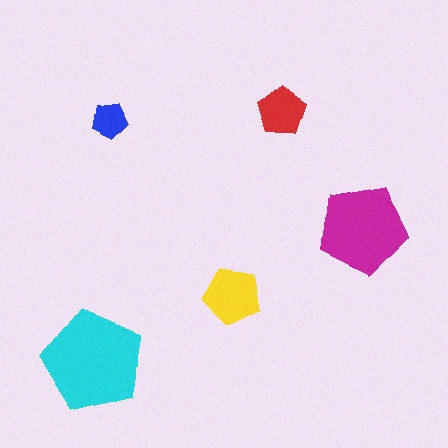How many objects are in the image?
There are 5 objects in the image.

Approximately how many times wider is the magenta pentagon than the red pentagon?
About 2 times wider.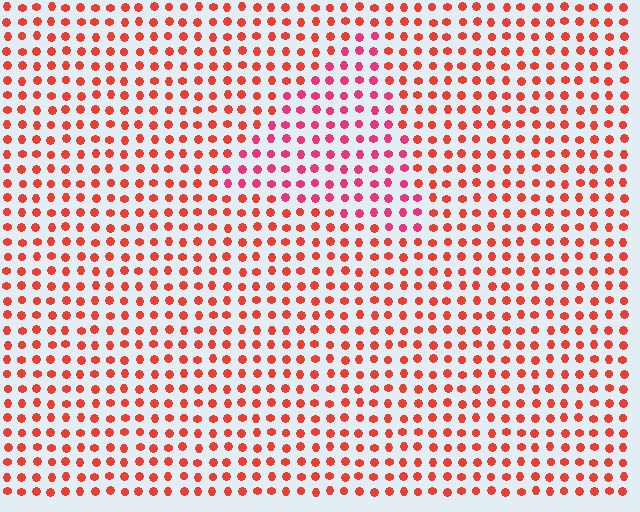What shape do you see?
I see a triangle.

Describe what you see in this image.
The image is filled with small red elements in a uniform arrangement. A triangle-shaped region is visible where the elements are tinted to a slightly different hue, forming a subtle color boundary.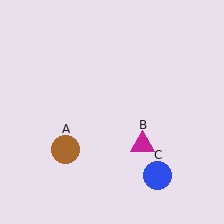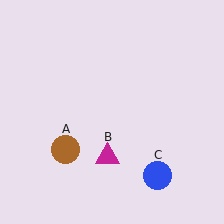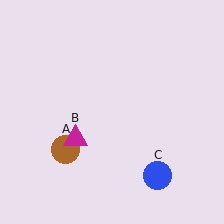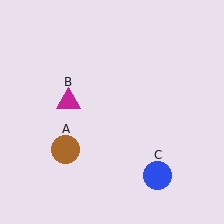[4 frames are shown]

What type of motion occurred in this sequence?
The magenta triangle (object B) rotated clockwise around the center of the scene.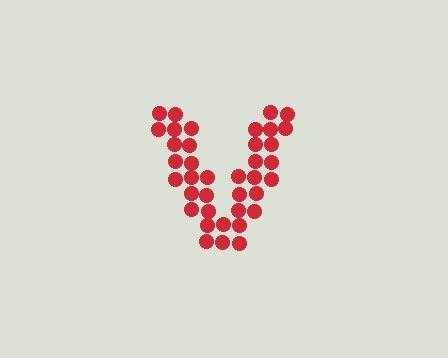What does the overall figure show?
The overall figure shows the letter V.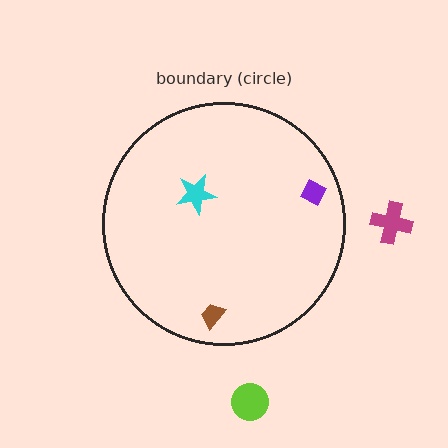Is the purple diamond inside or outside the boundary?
Inside.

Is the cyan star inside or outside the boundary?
Inside.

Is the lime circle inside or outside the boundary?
Outside.